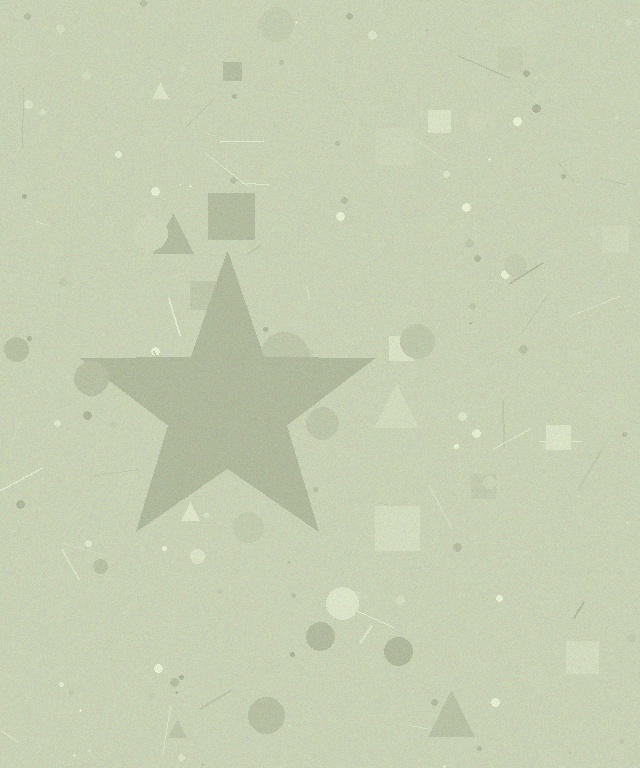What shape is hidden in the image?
A star is hidden in the image.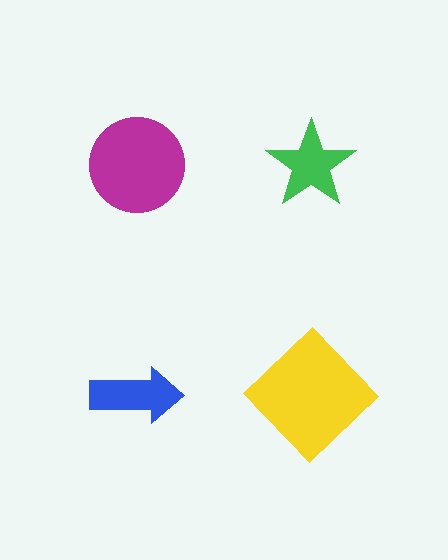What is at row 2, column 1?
A blue arrow.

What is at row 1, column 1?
A magenta circle.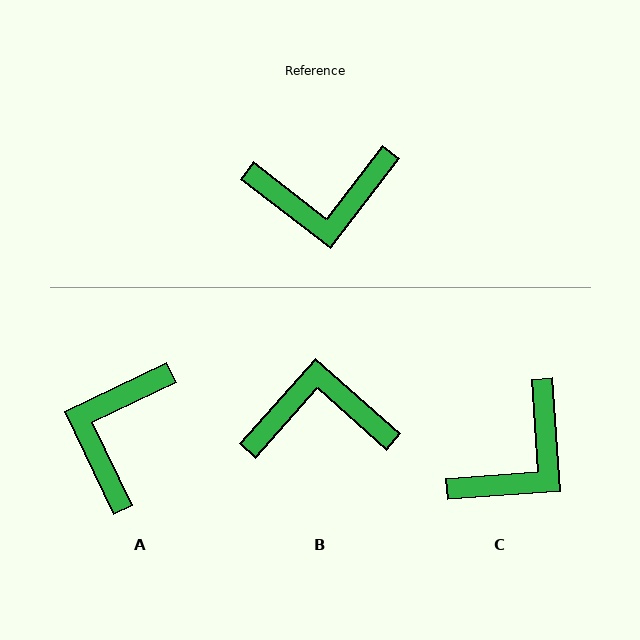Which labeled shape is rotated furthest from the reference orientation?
B, about 176 degrees away.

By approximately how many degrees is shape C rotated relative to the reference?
Approximately 42 degrees counter-clockwise.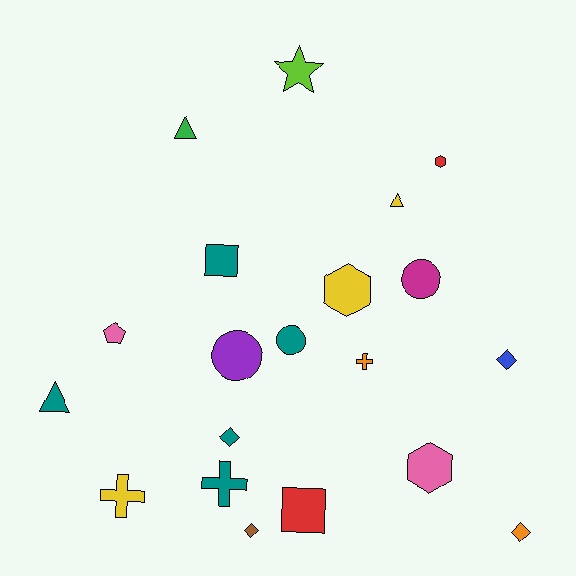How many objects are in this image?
There are 20 objects.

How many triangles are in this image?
There are 3 triangles.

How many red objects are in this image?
There are 2 red objects.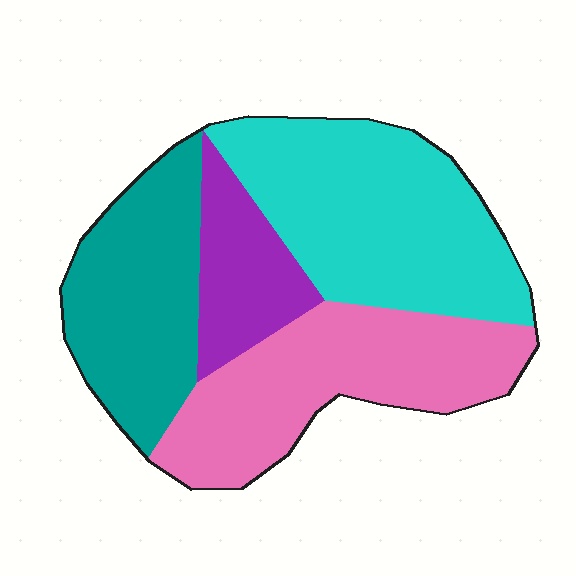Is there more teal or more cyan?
Cyan.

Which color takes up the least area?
Purple, at roughly 15%.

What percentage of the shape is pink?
Pink covers roughly 30% of the shape.